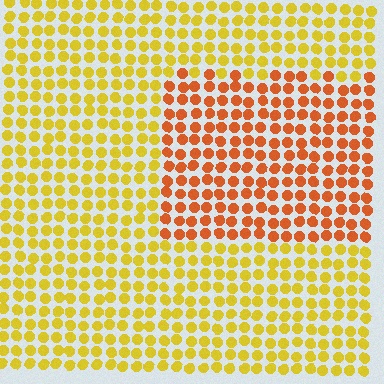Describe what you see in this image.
The image is filled with small yellow elements in a uniform arrangement. A rectangle-shaped region is visible where the elements are tinted to a slightly different hue, forming a subtle color boundary.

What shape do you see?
I see a rectangle.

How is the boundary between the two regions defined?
The boundary is defined purely by a slight shift in hue (about 36 degrees). Spacing, size, and orientation are identical on both sides.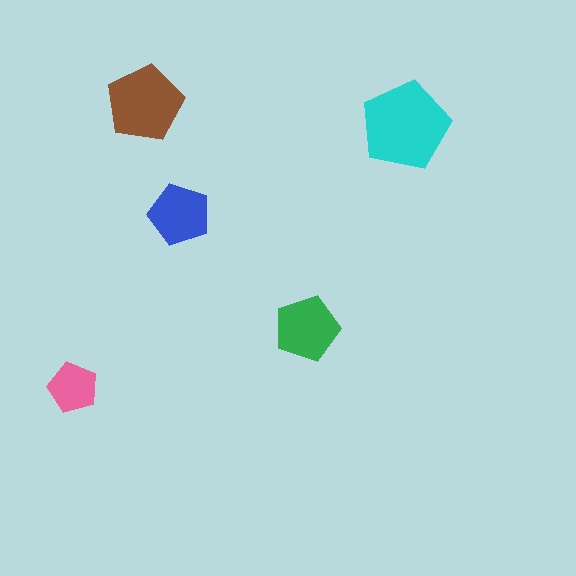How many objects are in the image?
There are 5 objects in the image.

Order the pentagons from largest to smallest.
the cyan one, the brown one, the green one, the blue one, the pink one.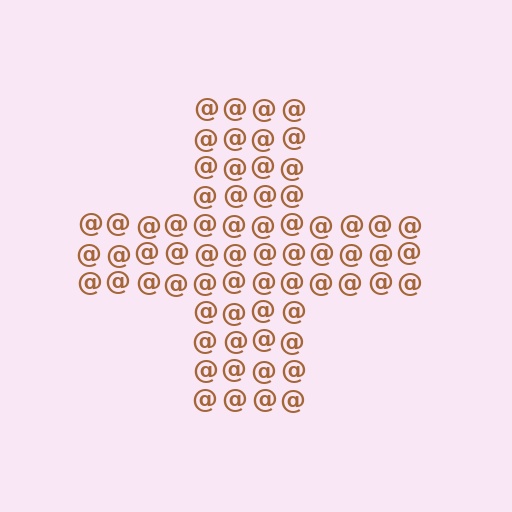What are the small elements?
The small elements are at signs.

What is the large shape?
The large shape is a cross.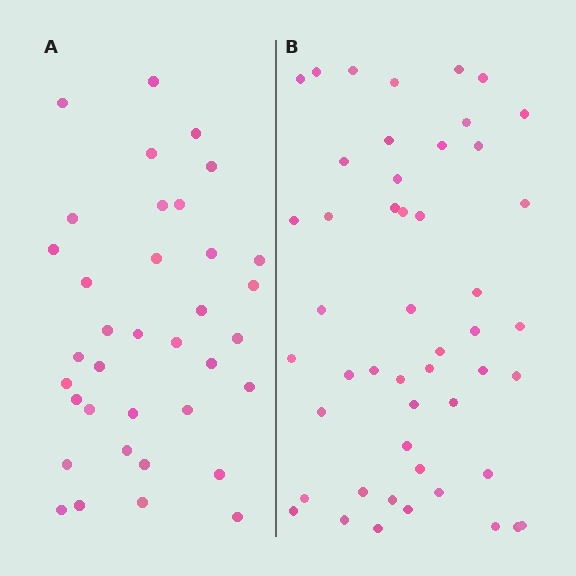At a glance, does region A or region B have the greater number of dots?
Region B (the right region) has more dots.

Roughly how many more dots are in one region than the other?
Region B has approximately 15 more dots than region A.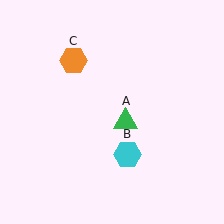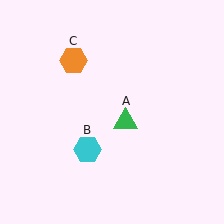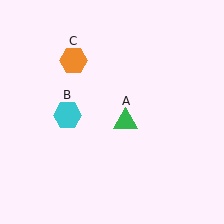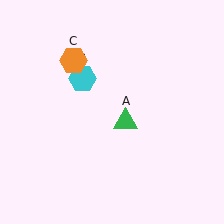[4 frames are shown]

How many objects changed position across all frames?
1 object changed position: cyan hexagon (object B).